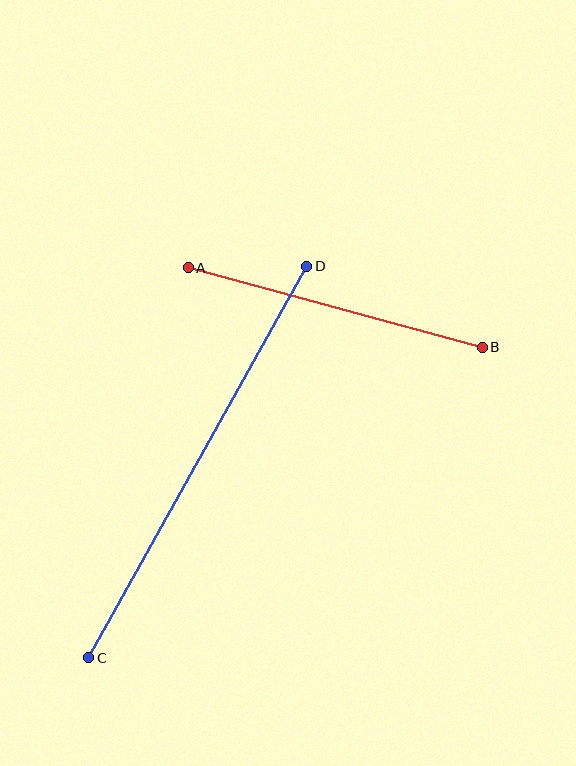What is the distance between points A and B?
The distance is approximately 305 pixels.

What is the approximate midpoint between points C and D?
The midpoint is at approximately (198, 462) pixels.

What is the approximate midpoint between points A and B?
The midpoint is at approximately (335, 308) pixels.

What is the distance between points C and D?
The distance is approximately 448 pixels.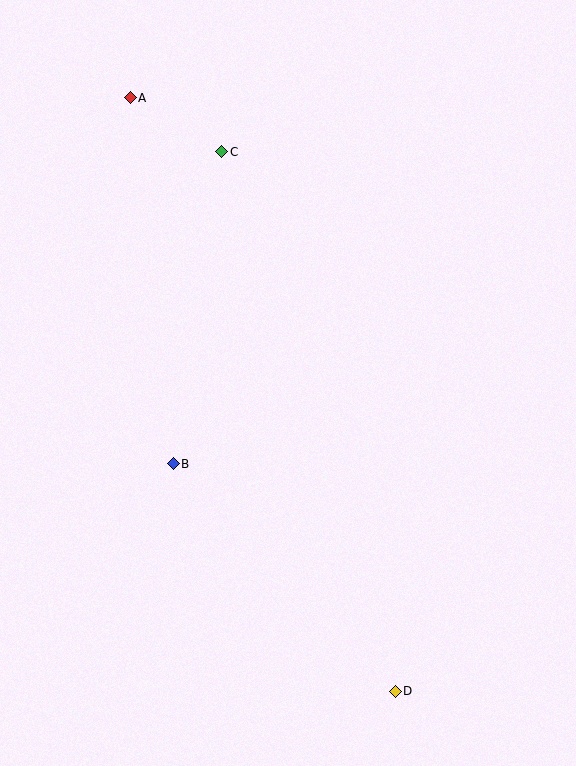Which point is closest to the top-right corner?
Point C is closest to the top-right corner.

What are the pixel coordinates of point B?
Point B is at (173, 464).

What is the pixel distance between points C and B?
The distance between C and B is 316 pixels.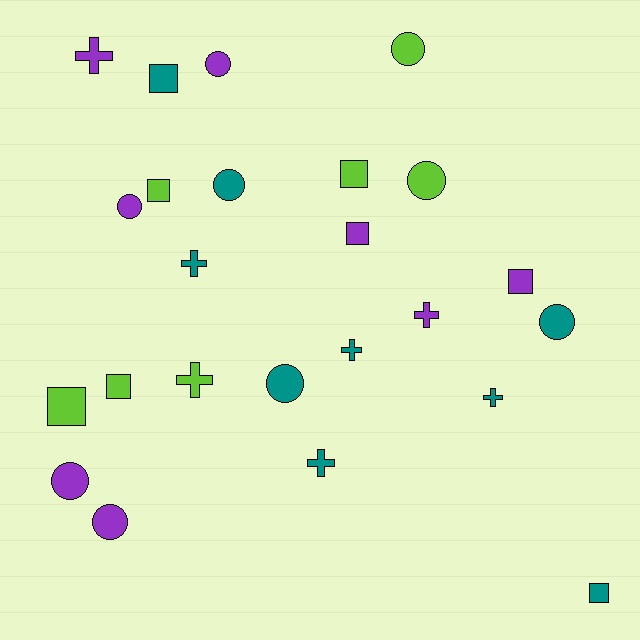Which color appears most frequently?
Teal, with 9 objects.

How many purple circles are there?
There are 4 purple circles.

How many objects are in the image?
There are 24 objects.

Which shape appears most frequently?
Circle, with 9 objects.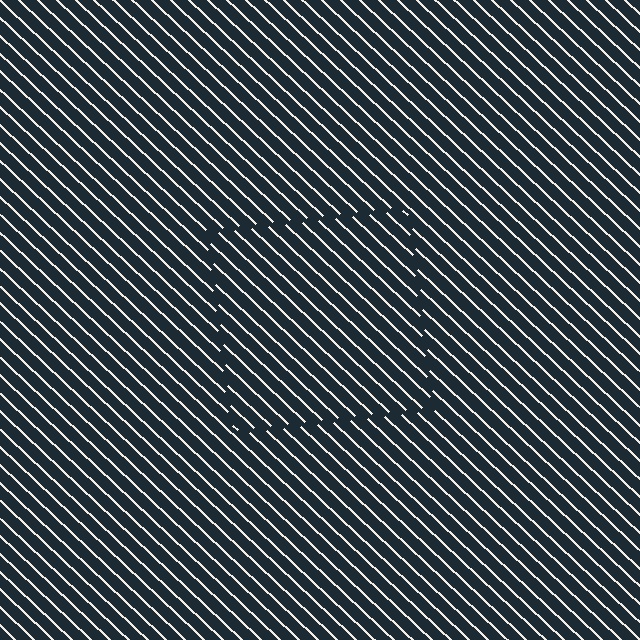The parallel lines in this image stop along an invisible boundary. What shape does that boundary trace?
An illusory square. The interior of the shape contains the same grating, shifted by half a period — the contour is defined by the phase discontinuity where line-ends from the inner and outer gratings abut.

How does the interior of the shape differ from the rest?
The interior of the shape contains the same grating, shifted by half a period — the contour is defined by the phase discontinuity where line-ends from the inner and outer gratings abut.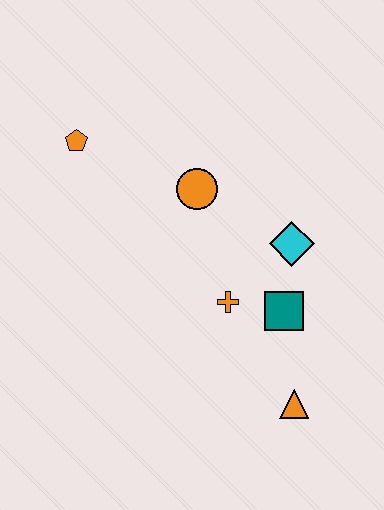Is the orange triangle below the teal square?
Yes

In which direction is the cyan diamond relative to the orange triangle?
The cyan diamond is above the orange triangle.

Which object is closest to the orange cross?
The teal square is closest to the orange cross.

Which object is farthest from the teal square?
The orange pentagon is farthest from the teal square.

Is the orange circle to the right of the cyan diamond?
No